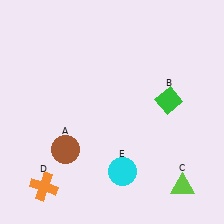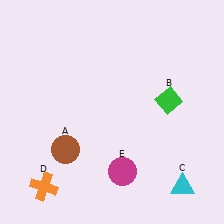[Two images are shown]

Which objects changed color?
C changed from lime to cyan. E changed from cyan to magenta.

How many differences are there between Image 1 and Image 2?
There are 2 differences between the two images.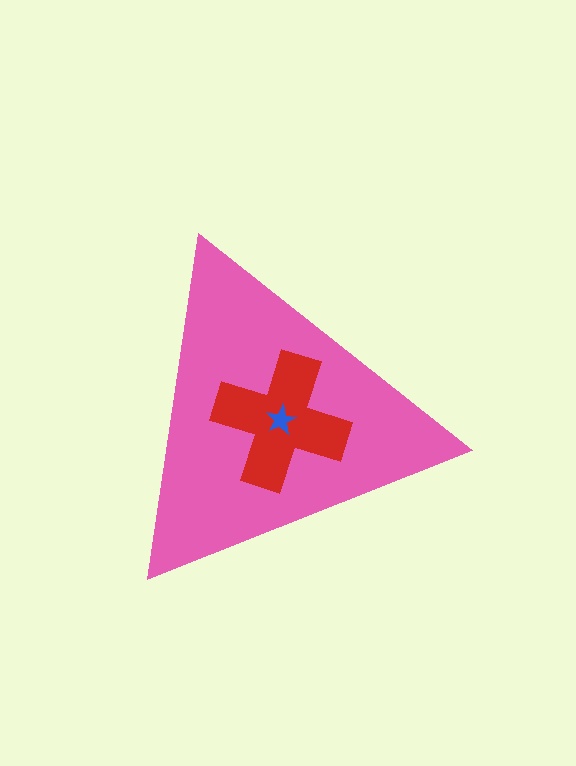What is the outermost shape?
The pink triangle.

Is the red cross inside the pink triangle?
Yes.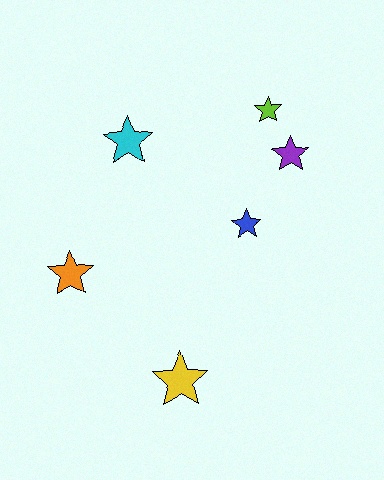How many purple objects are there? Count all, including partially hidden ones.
There is 1 purple object.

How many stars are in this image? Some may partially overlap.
There are 6 stars.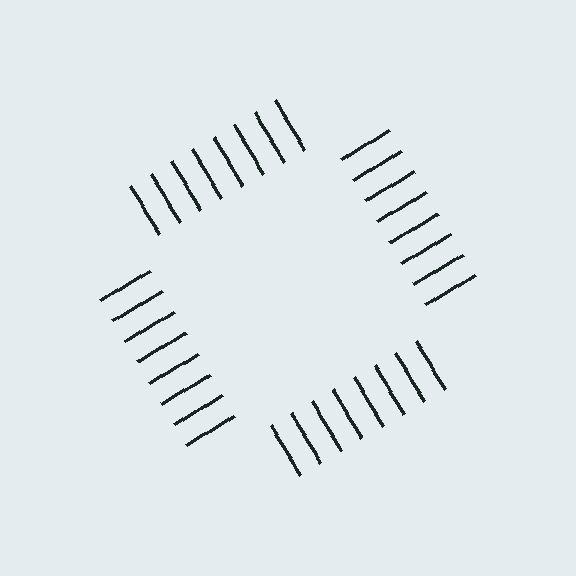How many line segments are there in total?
32 — 8 along each of the 4 edges.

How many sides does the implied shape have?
4 sides — the line-ends trace a square.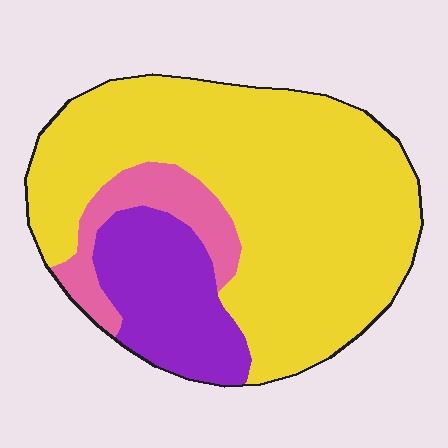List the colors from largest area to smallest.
From largest to smallest: yellow, purple, pink.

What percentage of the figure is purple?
Purple takes up about one fifth (1/5) of the figure.